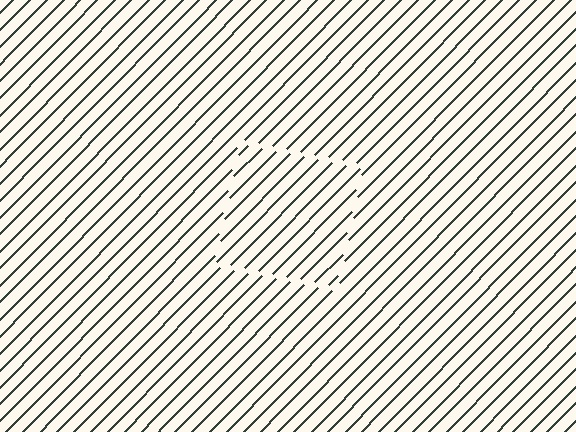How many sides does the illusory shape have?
4 sides — the line-ends trace a square.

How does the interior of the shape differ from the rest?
The interior of the shape contains the same grating, shifted by half a period — the contour is defined by the phase discontinuity where line-ends from the inner and outer gratings abut.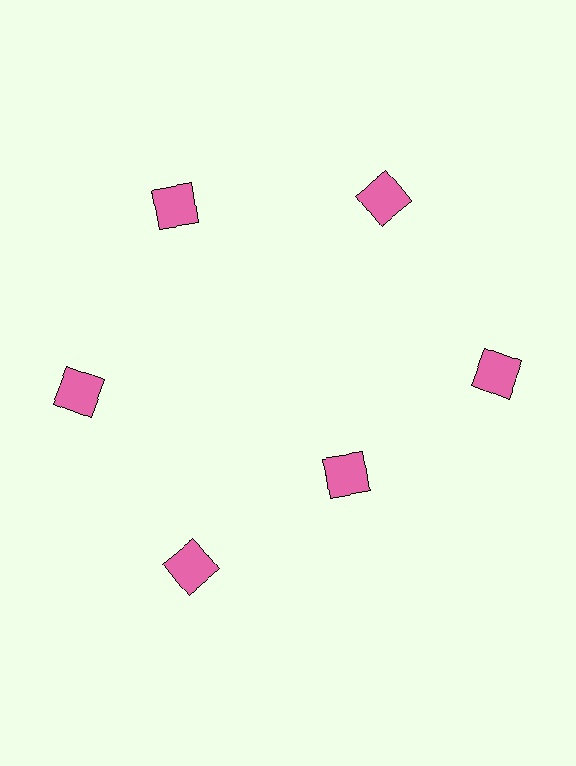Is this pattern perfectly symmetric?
No. The 6 pink squares are arranged in a ring, but one element near the 5 o'clock position is pulled inward toward the center, breaking the 6-fold rotational symmetry.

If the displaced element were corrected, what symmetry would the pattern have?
It would have 6-fold rotational symmetry — the pattern would map onto itself every 60 degrees.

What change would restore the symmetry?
The symmetry would be restored by moving it outward, back onto the ring so that all 6 squares sit at equal angles and equal distance from the center.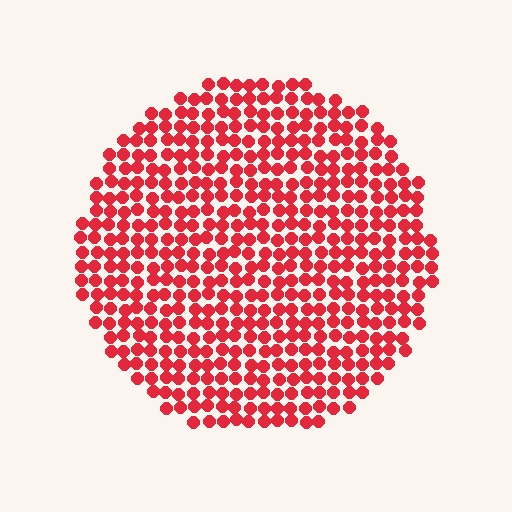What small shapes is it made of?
It is made of small circles.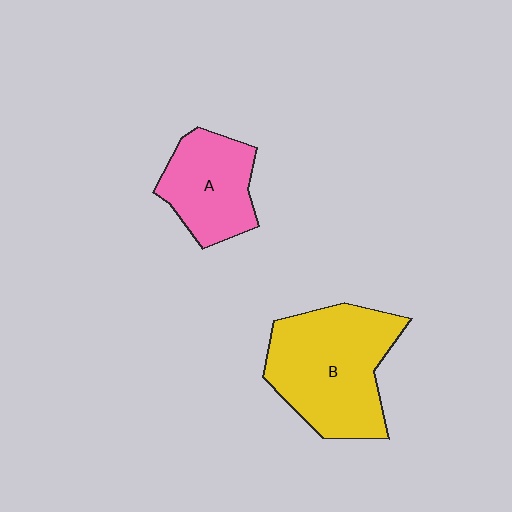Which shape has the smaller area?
Shape A (pink).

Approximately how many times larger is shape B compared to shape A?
Approximately 1.6 times.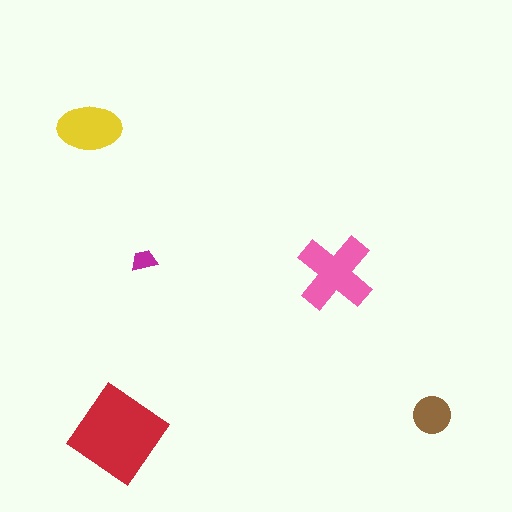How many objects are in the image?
There are 5 objects in the image.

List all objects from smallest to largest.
The magenta trapezoid, the brown circle, the yellow ellipse, the pink cross, the red diamond.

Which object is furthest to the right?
The brown circle is rightmost.